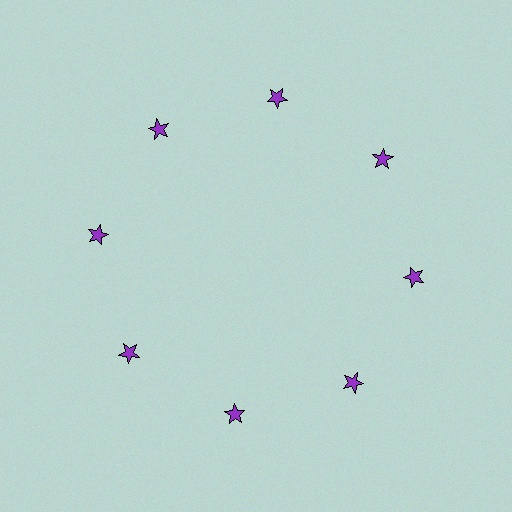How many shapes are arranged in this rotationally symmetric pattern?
There are 8 shapes, arranged in 8 groups of 1.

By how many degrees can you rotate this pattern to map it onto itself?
The pattern maps onto itself every 45 degrees of rotation.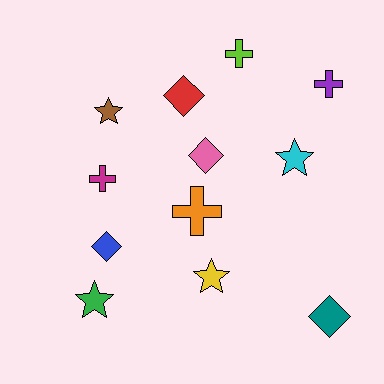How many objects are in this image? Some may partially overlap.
There are 12 objects.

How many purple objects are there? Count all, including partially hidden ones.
There is 1 purple object.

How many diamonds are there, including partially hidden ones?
There are 4 diamonds.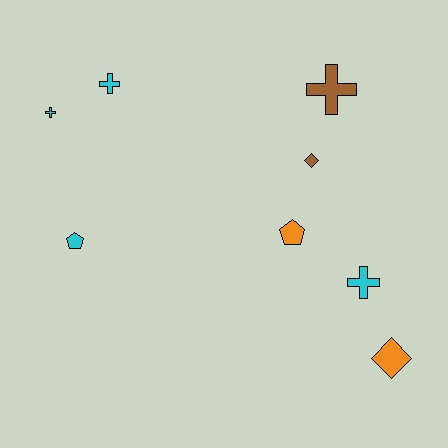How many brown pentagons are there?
There are no brown pentagons.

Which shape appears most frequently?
Cross, with 4 objects.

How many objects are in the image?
There are 8 objects.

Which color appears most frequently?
Cyan, with 4 objects.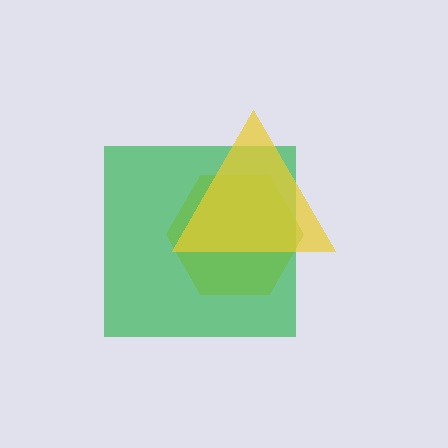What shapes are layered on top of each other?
The layered shapes are: a green square, a lime hexagon, a yellow triangle.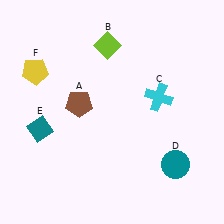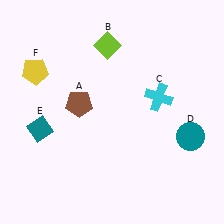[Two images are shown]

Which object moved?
The teal circle (D) moved up.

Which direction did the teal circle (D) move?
The teal circle (D) moved up.